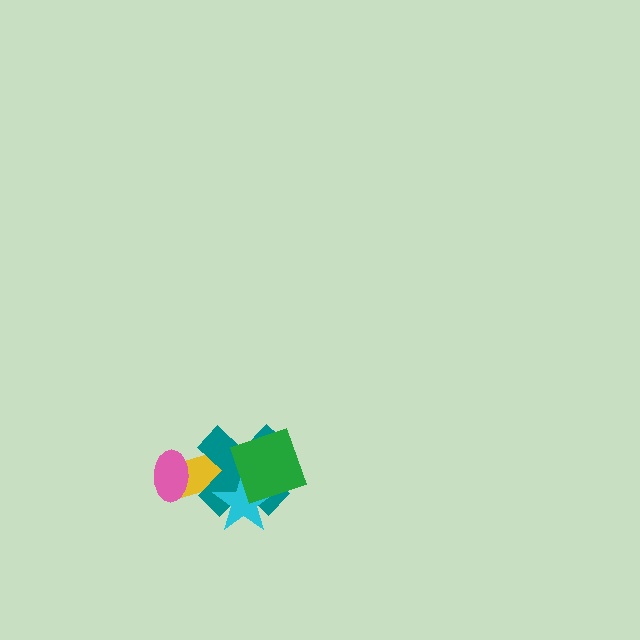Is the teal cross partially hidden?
Yes, it is partially covered by another shape.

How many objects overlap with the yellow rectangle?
2 objects overlap with the yellow rectangle.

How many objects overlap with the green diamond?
2 objects overlap with the green diamond.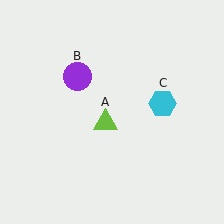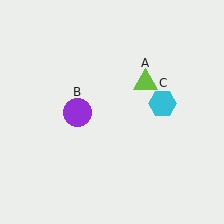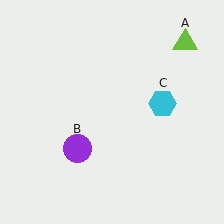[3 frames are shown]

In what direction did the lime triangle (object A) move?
The lime triangle (object A) moved up and to the right.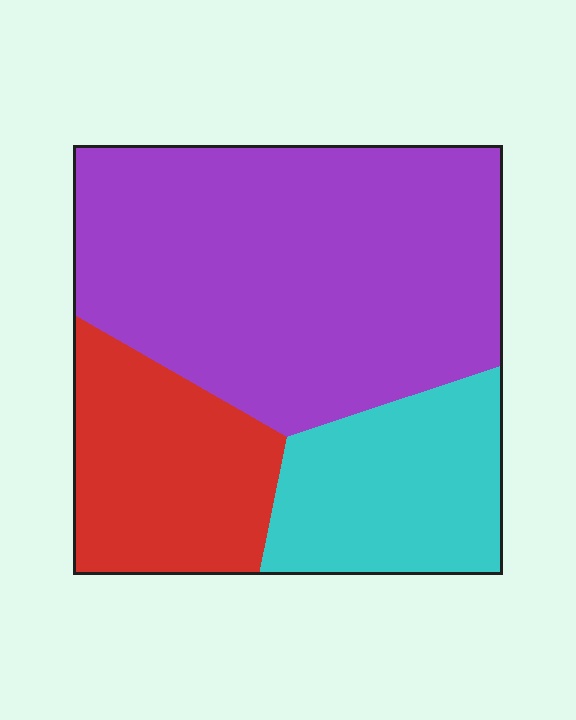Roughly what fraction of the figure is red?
Red takes up about one fifth (1/5) of the figure.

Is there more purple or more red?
Purple.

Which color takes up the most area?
Purple, at roughly 55%.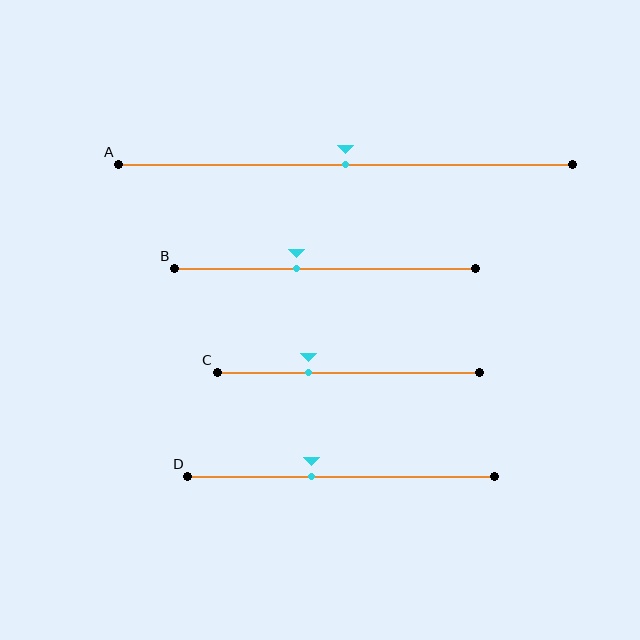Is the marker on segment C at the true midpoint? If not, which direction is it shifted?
No, the marker on segment C is shifted to the left by about 15% of the segment length.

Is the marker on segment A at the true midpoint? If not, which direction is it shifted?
Yes, the marker on segment A is at the true midpoint.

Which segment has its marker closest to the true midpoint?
Segment A has its marker closest to the true midpoint.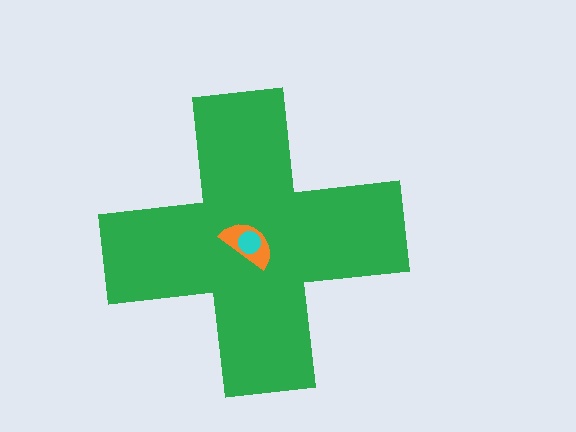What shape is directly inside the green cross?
The orange semicircle.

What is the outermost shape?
The green cross.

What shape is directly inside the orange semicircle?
The cyan circle.